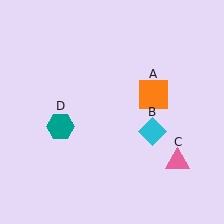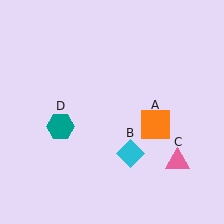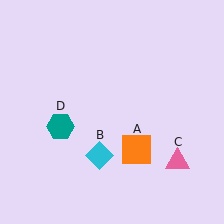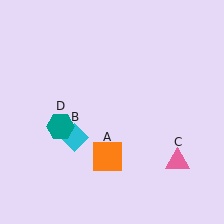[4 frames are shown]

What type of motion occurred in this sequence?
The orange square (object A), cyan diamond (object B) rotated clockwise around the center of the scene.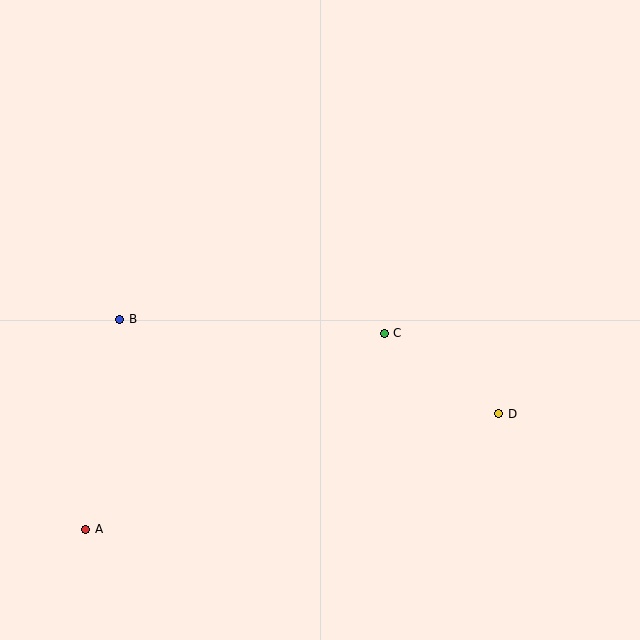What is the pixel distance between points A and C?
The distance between A and C is 357 pixels.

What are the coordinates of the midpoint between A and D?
The midpoint between A and D is at (292, 471).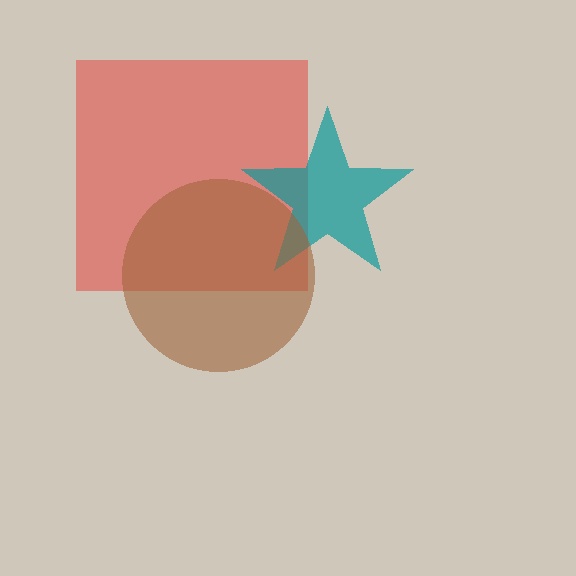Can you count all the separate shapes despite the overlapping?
Yes, there are 3 separate shapes.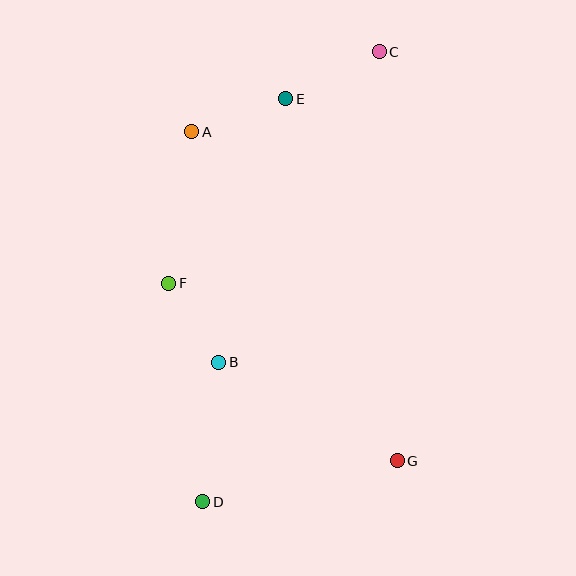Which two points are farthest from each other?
Points C and D are farthest from each other.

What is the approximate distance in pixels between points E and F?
The distance between E and F is approximately 218 pixels.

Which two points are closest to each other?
Points B and F are closest to each other.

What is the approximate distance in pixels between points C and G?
The distance between C and G is approximately 409 pixels.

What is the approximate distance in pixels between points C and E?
The distance between C and E is approximately 105 pixels.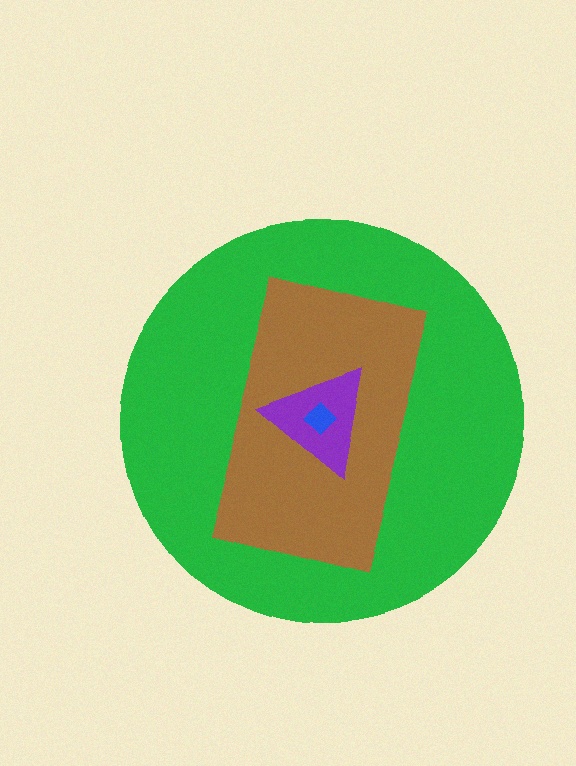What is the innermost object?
The blue diamond.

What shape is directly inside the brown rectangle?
The purple triangle.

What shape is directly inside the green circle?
The brown rectangle.